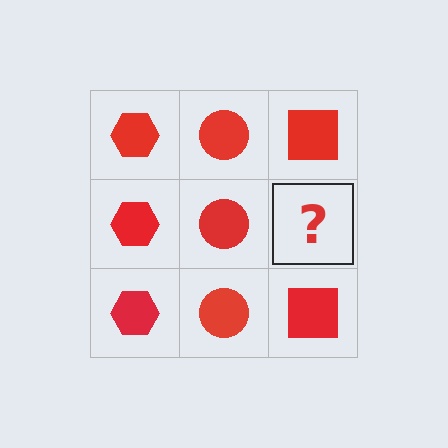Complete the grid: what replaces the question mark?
The question mark should be replaced with a red square.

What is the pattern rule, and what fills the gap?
The rule is that each column has a consistent shape. The gap should be filled with a red square.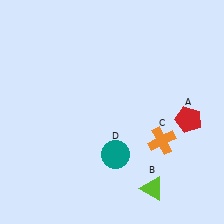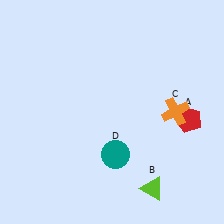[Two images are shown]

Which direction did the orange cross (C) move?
The orange cross (C) moved up.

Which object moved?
The orange cross (C) moved up.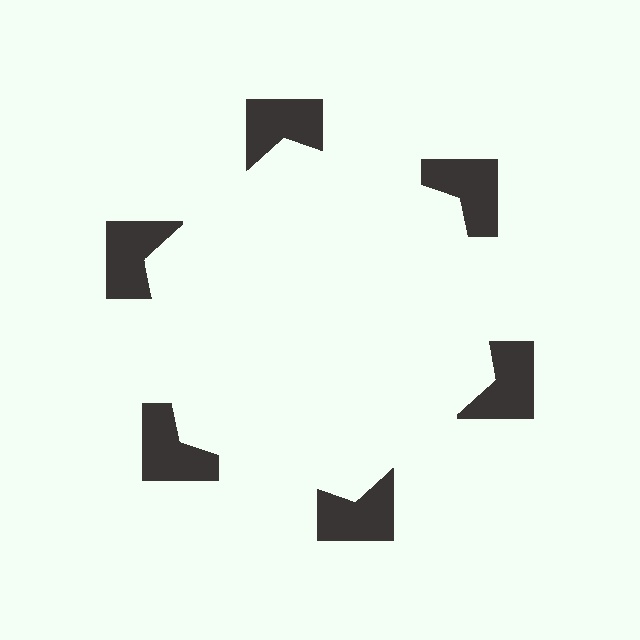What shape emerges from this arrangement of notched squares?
An illusory hexagon — its edges are inferred from the aligned wedge cuts in the notched squares, not physically drawn.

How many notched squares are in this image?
There are 6 — one at each vertex of the illusory hexagon.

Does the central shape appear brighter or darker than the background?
It typically appears slightly brighter than the background, even though no actual brightness change is drawn.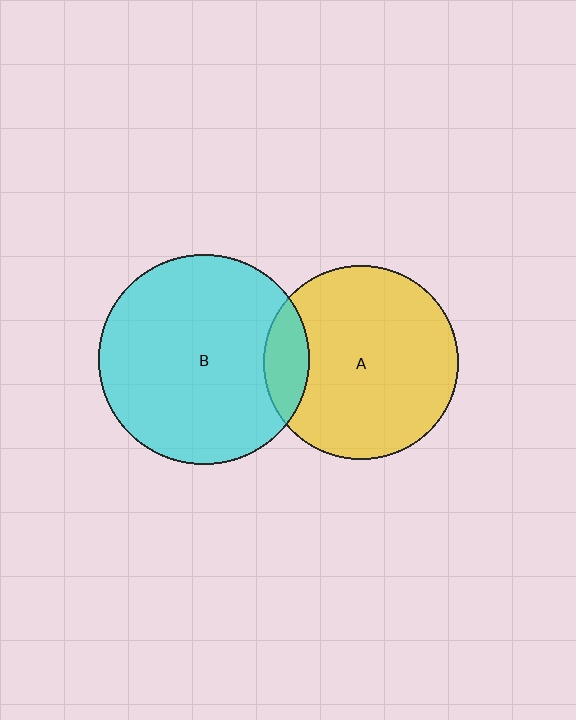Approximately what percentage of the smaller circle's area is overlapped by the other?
Approximately 15%.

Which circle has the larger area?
Circle B (cyan).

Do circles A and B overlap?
Yes.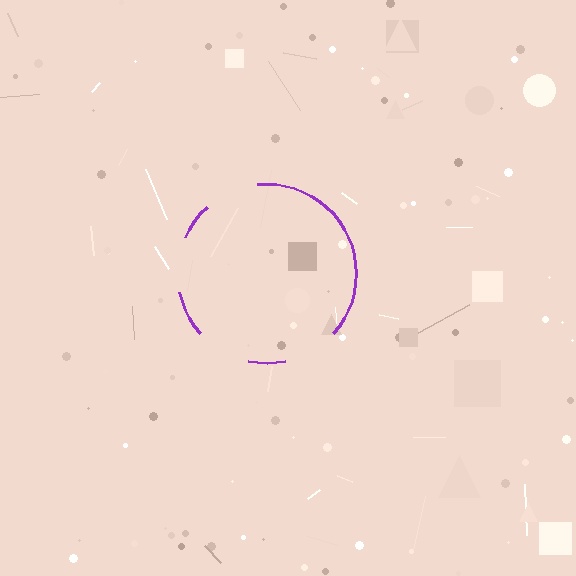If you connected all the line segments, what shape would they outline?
They would outline a circle.